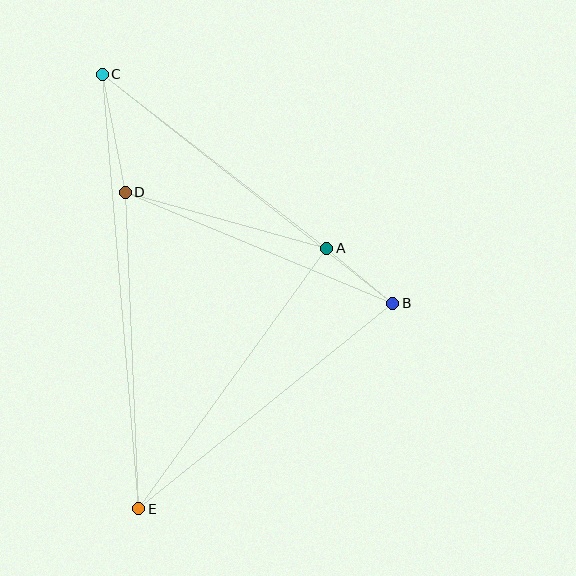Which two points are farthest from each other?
Points C and E are farthest from each other.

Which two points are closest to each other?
Points A and B are closest to each other.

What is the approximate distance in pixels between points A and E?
The distance between A and E is approximately 321 pixels.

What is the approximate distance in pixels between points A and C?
The distance between A and C is approximately 284 pixels.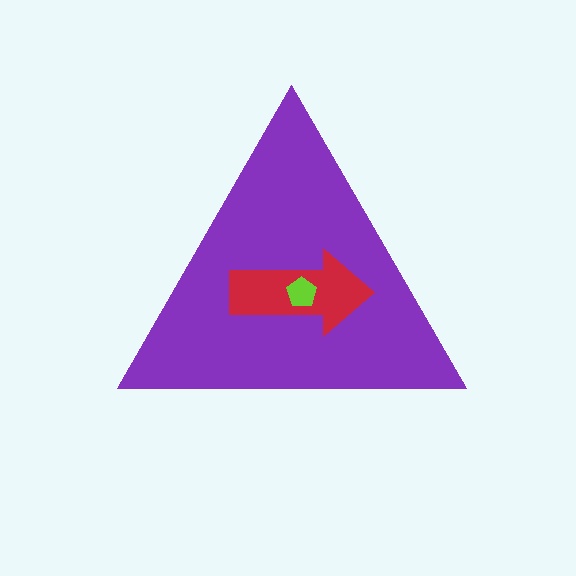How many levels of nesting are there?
3.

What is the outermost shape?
The purple triangle.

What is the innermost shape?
The lime pentagon.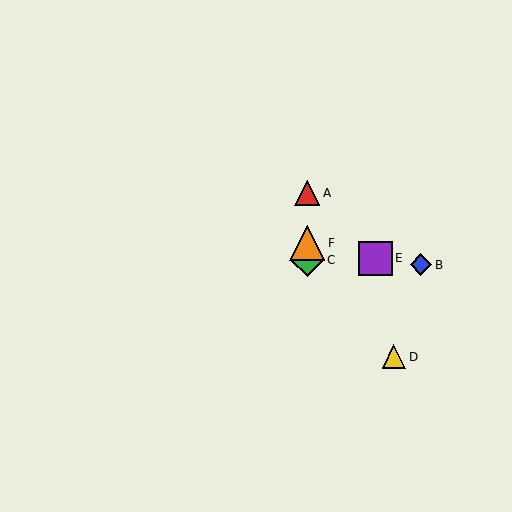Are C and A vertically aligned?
Yes, both are at x≈307.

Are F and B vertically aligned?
No, F is at x≈307 and B is at x≈421.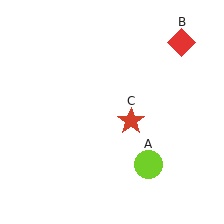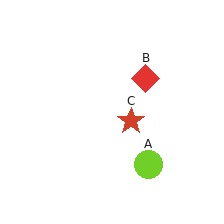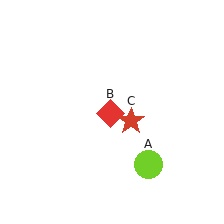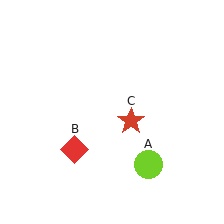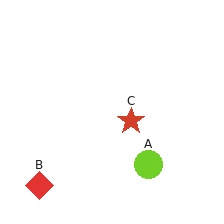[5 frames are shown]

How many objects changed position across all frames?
1 object changed position: red diamond (object B).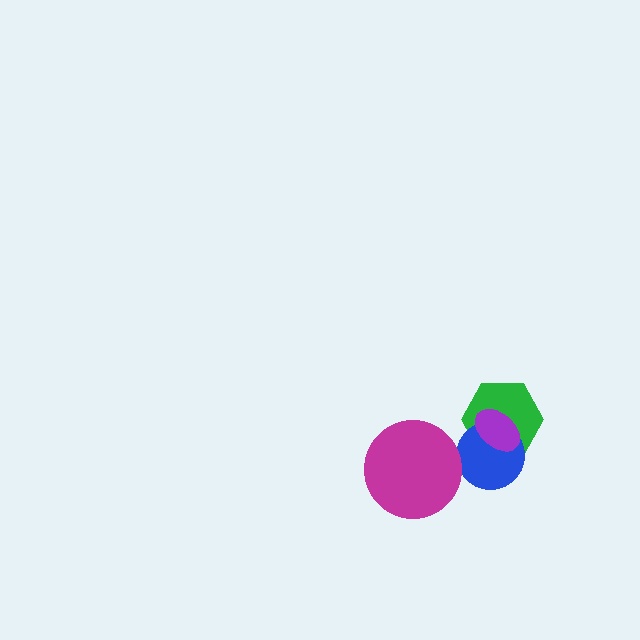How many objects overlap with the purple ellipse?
2 objects overlap with the purple ellipse.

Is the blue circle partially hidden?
Yes, it is partially covered by another shape.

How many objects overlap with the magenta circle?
0 objects overlap with the magenta circle.